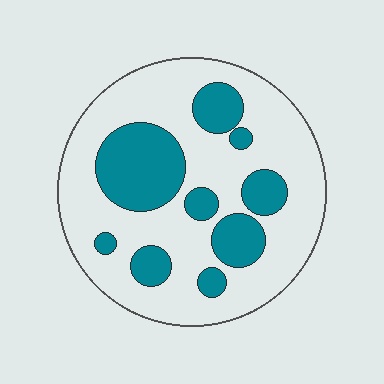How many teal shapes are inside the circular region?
9.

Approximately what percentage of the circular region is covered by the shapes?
Approximately 30%.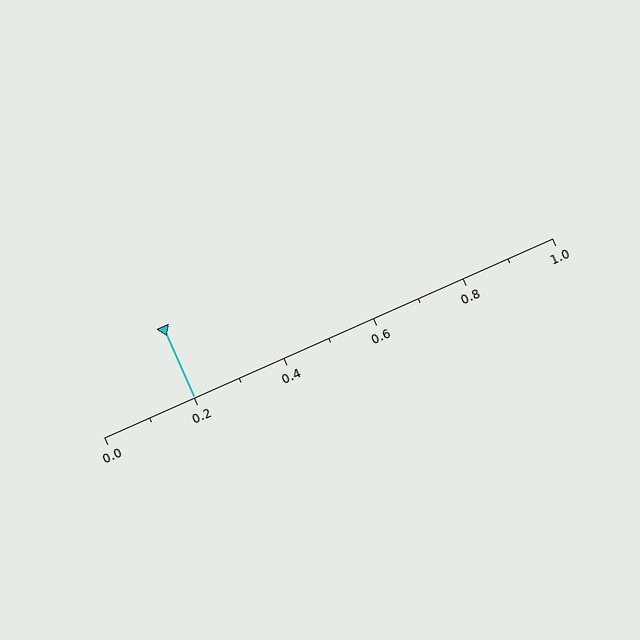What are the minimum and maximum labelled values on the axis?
The axis runs from 0.0 to 1.0.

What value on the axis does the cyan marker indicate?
The marker indicates approximately 0.2.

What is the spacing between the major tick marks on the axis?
The major ticks are spaced 0.2 apart.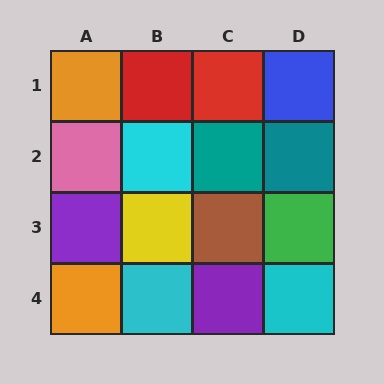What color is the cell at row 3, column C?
Brown.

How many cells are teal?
2 cells are teal.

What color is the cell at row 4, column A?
Orange.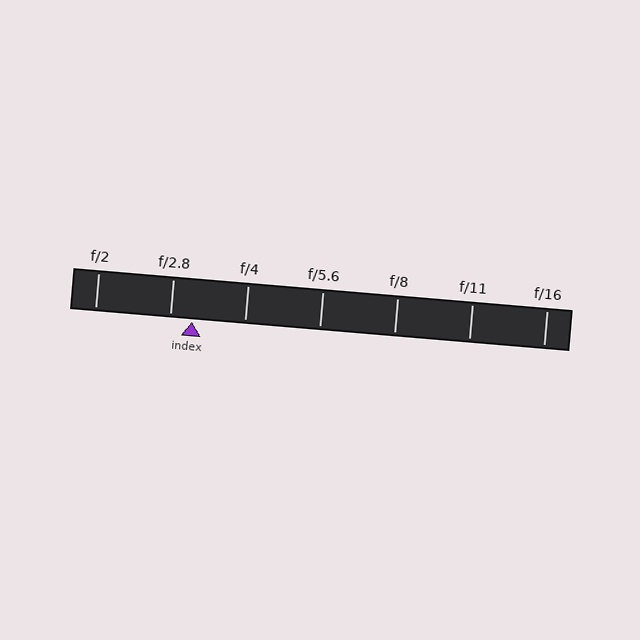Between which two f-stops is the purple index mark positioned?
The index mark is between f/2.8 and f/4.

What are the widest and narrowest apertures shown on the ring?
The widest aperture shown is f/2 and the narrowest is f/16.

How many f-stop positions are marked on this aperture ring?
There are 7 f-stop positions marked.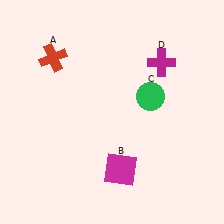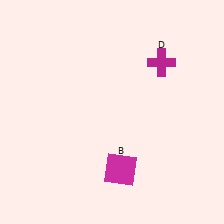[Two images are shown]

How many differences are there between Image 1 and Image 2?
There are 2 differences between the two images.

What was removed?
The green circle (C), the red cross (A) were removed in Image 2.